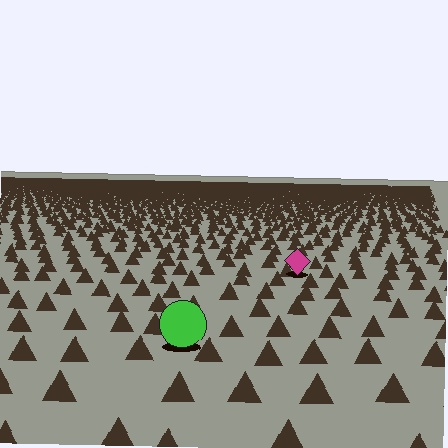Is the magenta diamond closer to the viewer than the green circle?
No. The green circle is closer — you can tell from the texture gradient: the ground texture is coarser near it.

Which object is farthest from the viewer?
The magenta diamond is farthest from the viewer. It appears smaller and the ground texture around it is denser.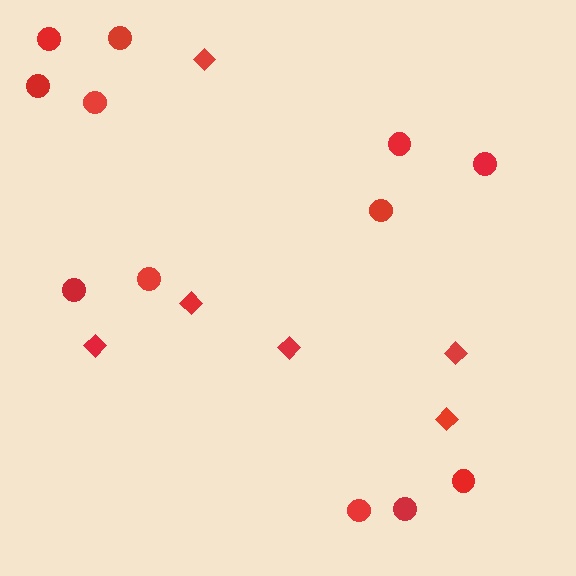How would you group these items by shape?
There are 2 groups: one group of diamonds (6) and one group of circles (12).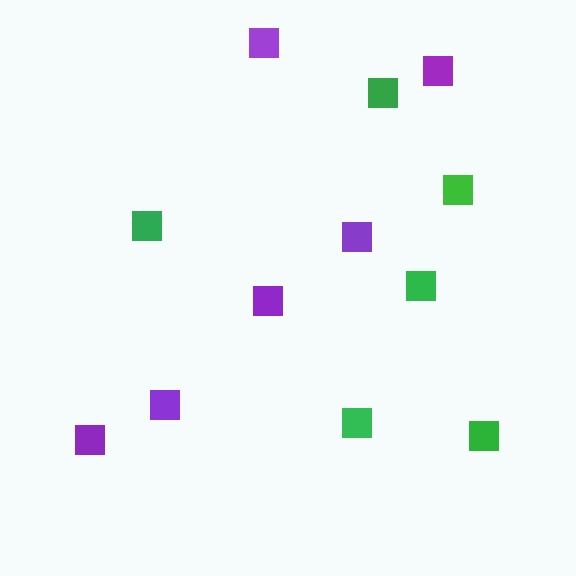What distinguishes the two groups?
There are 2 groups: one group of green squares (6) and one group of purple squares (6).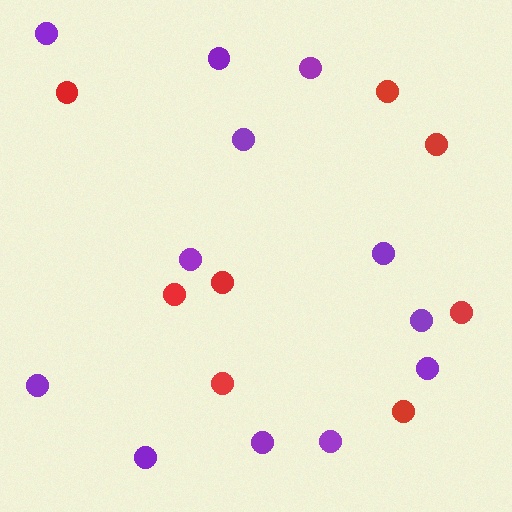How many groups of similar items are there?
There are 2 groups: one group of red circles (8) and one group of purple circles (12).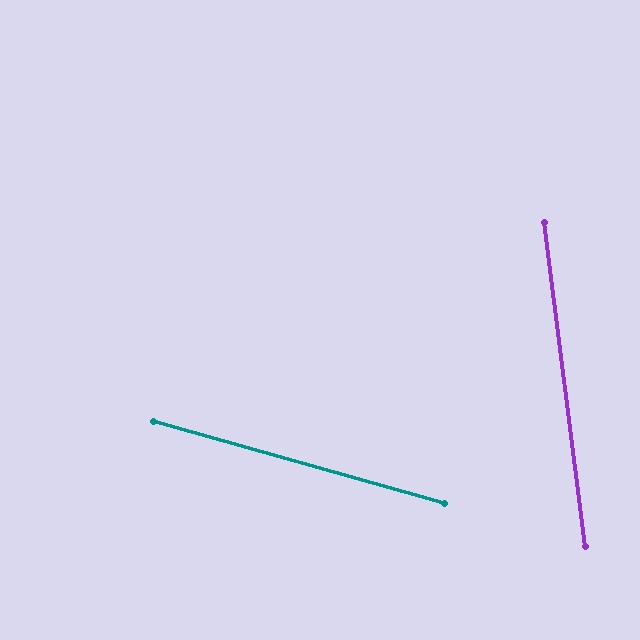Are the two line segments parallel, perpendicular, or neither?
Neither parallel nor perpendicular — they differ by about 67°.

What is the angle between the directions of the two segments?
Approximately 67 degrees.